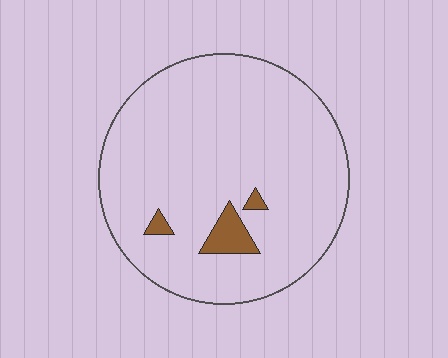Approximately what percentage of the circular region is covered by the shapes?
Approximately 5%.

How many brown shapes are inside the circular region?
3.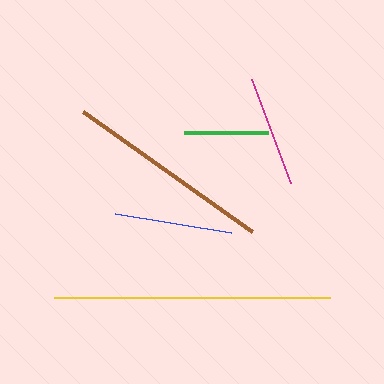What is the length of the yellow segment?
The yellow segment is approximately 277 pixels long.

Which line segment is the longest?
The yellow line is the longest at approximately 277 pixels.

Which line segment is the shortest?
The green line is the shortest at approximately 84 pixels.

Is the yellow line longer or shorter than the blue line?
The yellow line is longer than the blue line.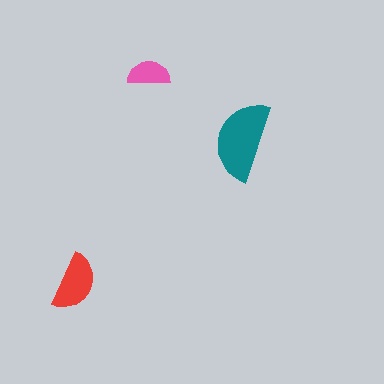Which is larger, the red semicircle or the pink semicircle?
The red one.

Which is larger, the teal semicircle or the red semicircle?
The teal one.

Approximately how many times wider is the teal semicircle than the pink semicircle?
About 2 times wider.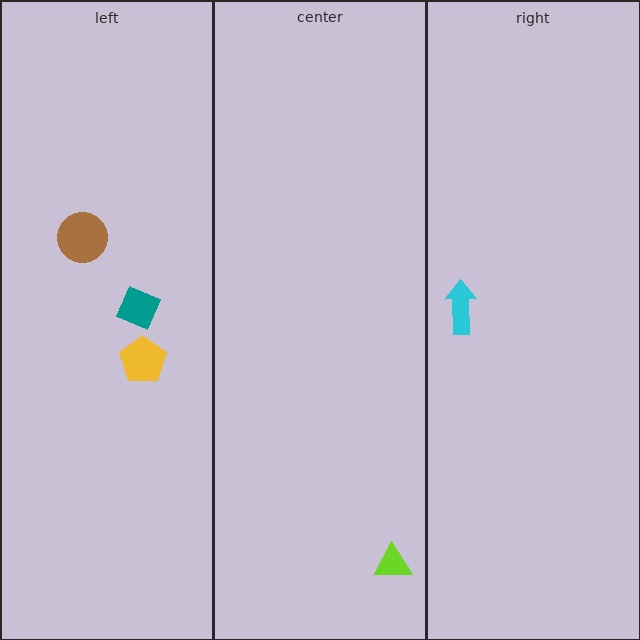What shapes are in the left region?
The brown circle, the yellow pentagon, the teal diamond.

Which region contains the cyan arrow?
The right region.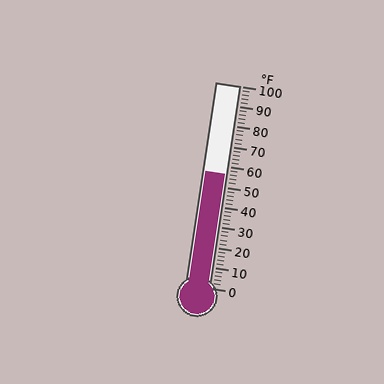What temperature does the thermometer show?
The thermometer shows approximately 56°F.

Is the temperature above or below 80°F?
The temperature is below 80°F.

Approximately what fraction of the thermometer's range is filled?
The thermometer is filled to approximately 55% of its range.